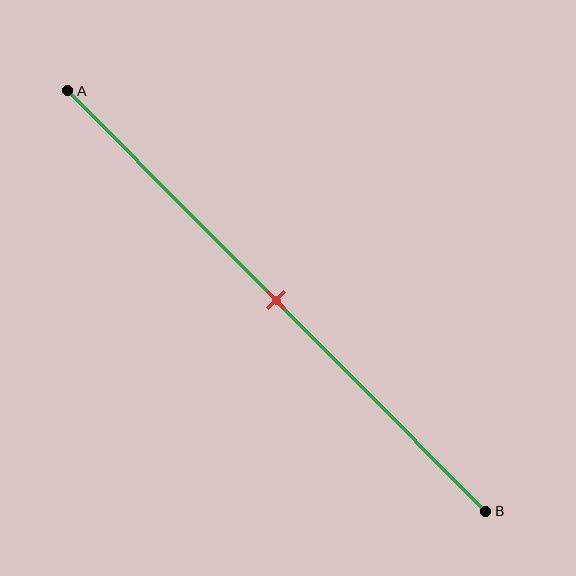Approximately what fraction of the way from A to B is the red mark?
The red mark is approximately 50% of the way from A to B.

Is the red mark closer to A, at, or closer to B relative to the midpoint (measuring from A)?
The red mark is approximately at the midpoint of segment AB.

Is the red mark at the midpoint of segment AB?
Yes, the mark is approximately at the midpoint.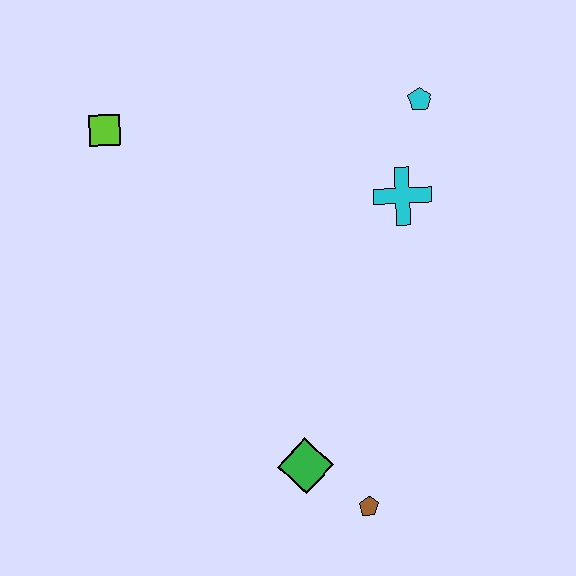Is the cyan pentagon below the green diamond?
No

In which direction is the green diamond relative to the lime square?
The green diamond is below the lime square.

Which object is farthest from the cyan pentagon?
The brown pentagon is farthest from the cyan pentagon.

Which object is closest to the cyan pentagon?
The cyan cross is closest to the cyan pentagon.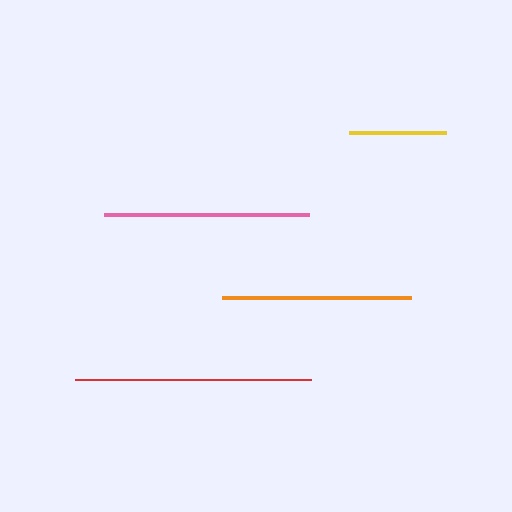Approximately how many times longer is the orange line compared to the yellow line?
The orange line is approximately 1.9 times the length of the yellow line.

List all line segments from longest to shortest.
From longest to shortest: red, pink, orange, yellow.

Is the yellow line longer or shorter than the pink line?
The pink line is longer than the yellow line.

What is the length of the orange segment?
The orange segment is approximately 188 pixels long.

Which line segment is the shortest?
The yellow line is the shortest at approximately 97 pixels.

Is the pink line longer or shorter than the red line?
The red line is longer than the pink line.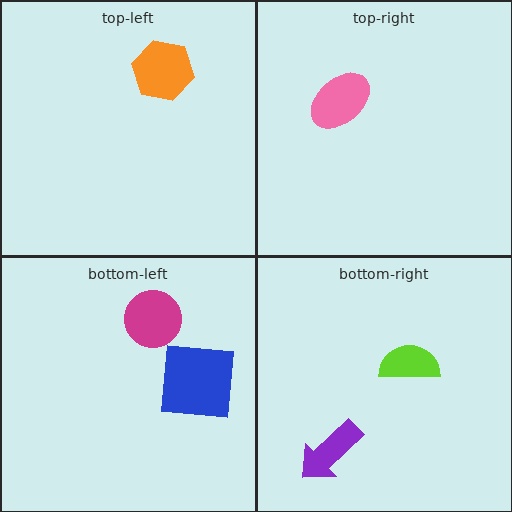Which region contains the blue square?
The bottom-left region.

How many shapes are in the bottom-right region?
2.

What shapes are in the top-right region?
The pink ellipse.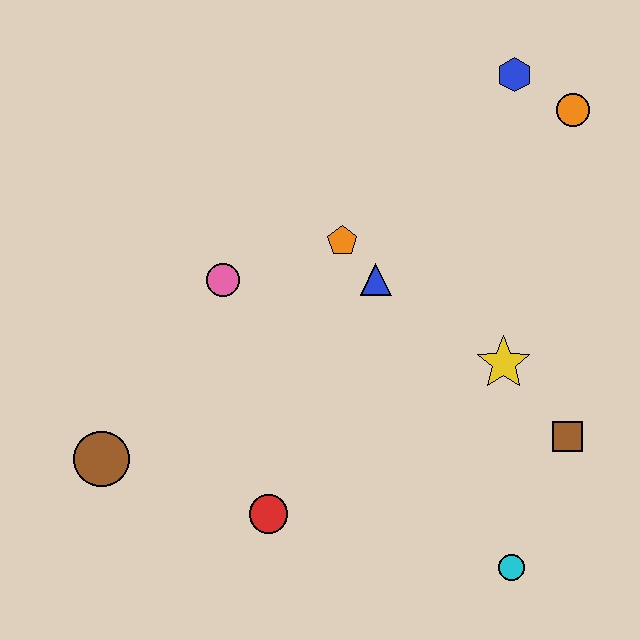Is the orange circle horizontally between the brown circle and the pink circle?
No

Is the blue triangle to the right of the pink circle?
Yes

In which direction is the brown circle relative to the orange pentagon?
The brown circle is to the left of the orange pentagon.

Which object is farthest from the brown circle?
The orange circle is farthest from the brown circle.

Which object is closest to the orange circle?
The blue hexagon is closest to the orange circle.